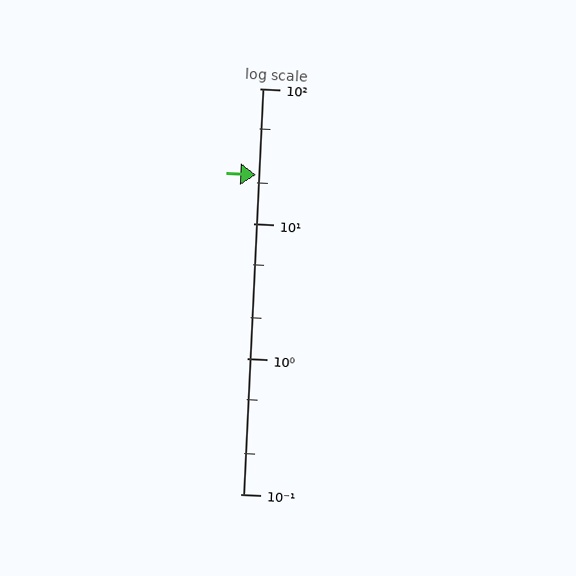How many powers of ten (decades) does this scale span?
The scale spans 3 decades, from 0.1 to 100.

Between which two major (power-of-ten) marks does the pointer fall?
The pointer is between 10 and 100.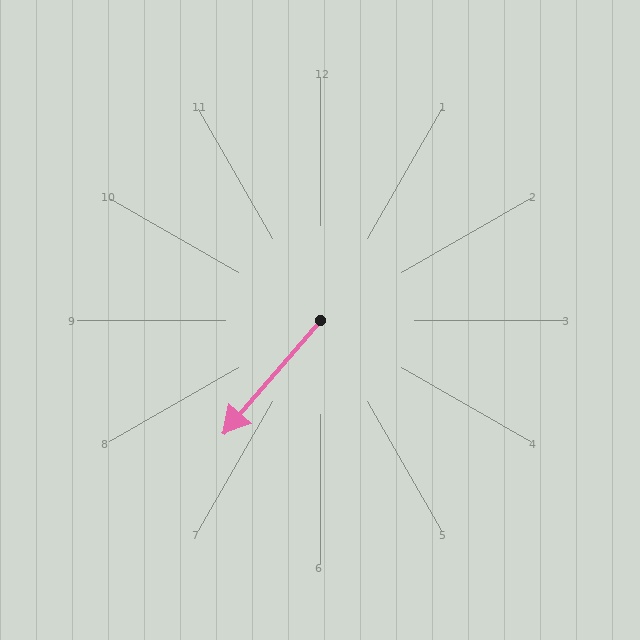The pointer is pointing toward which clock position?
Roughly 7 o'clock.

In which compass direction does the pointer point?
Southwest.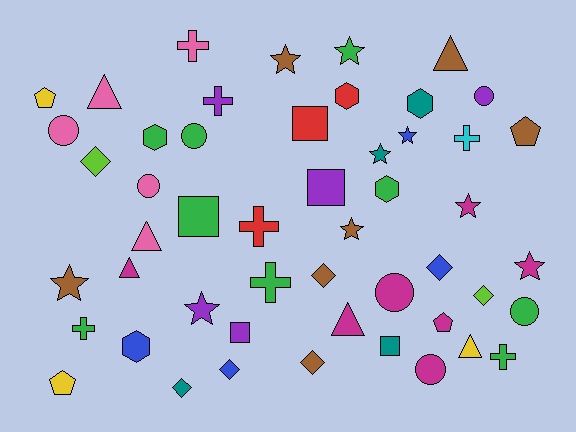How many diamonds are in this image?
There are 7 diamonds.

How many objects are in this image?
There are 50 objects.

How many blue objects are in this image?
There are 4 blue objects.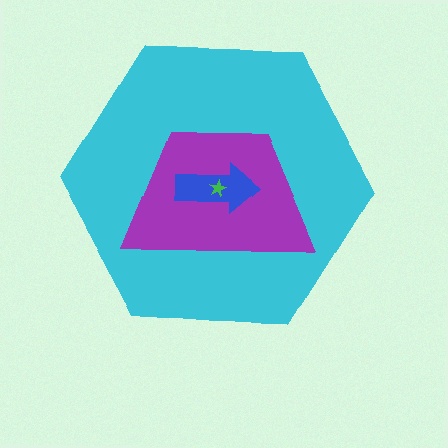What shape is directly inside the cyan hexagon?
The purple trapezoid.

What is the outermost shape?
The cyan hexagon.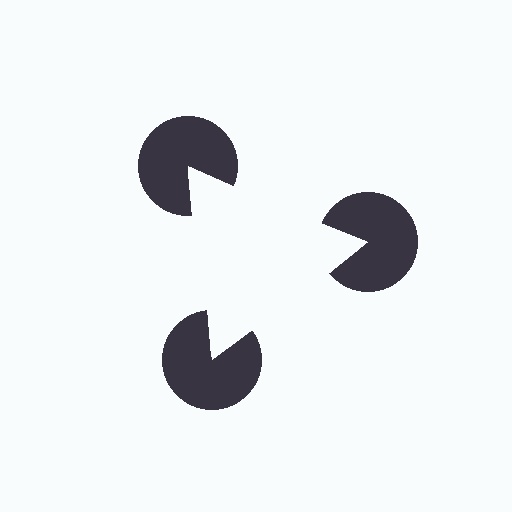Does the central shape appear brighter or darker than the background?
It typically appears slightly brighter than the background, even though no actual brightness change is drawn.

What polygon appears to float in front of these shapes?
An illusory triangle — its edges are inferred from the aligned wedge cuts in the pac-man discs, not physically drawn.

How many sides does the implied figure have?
3 sides.